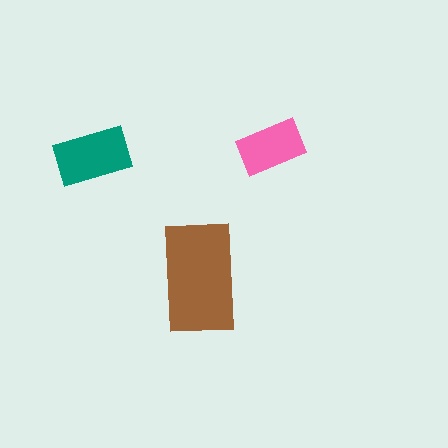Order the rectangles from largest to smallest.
the brown one, the teal one, the pink one.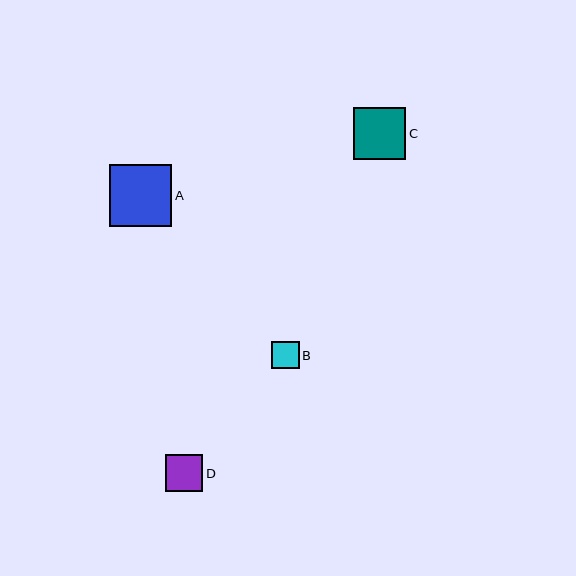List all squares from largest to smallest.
From largest to smallest: A, C, D, B.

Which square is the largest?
Square A is the largest with a size of approximately 63 pixels.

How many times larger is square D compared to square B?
Square D is approximately 1.3 times the size of square B.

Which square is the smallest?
Square B is the smallest with a size of approximately 27 pixels.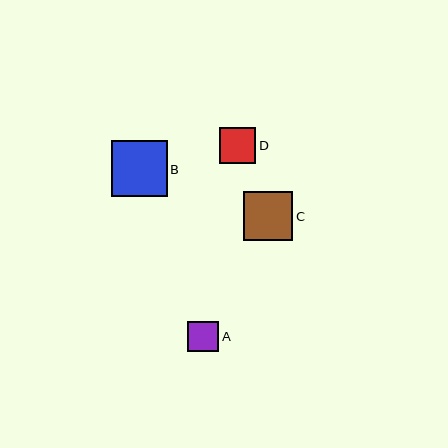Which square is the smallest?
Square A is the smallest with a size of approximately 31 pixels.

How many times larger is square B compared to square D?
Square B is approximately 1.5 times the size of square D.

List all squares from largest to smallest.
From largest to smallest: B, C, D, A.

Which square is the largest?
Square B is the largest with a size of approximately 55 pixels.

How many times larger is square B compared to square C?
Square B is approximately 1.1 times the size of square C.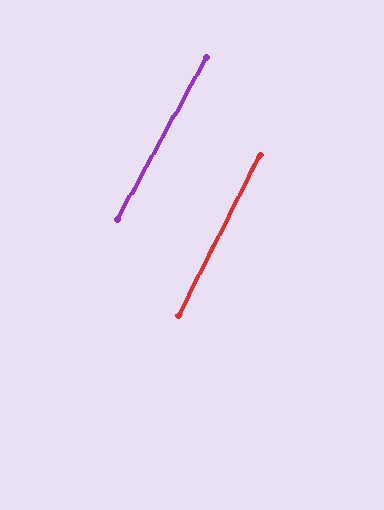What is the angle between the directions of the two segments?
Approximately 2 degrees.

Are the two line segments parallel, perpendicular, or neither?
Parallel — their directions differ by only 1.6°.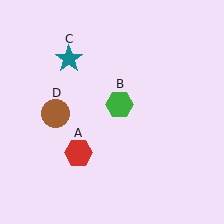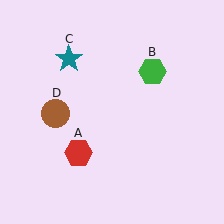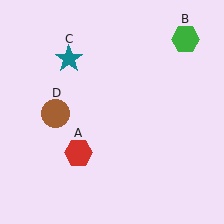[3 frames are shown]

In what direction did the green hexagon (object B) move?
The green hexagon (object B) moved up and to the right.